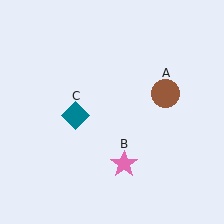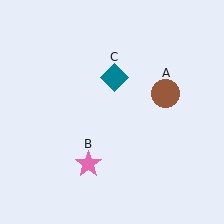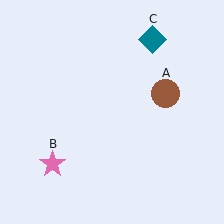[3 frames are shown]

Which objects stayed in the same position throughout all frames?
Brown circle (object A) remained stationary.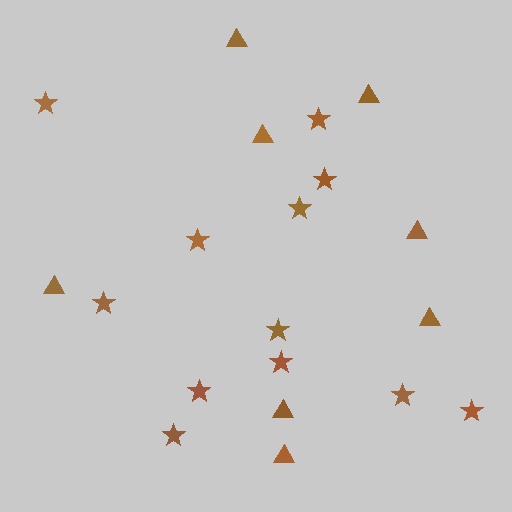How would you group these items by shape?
There are 2 groups: one group of triangles (8) and one group of stars (12).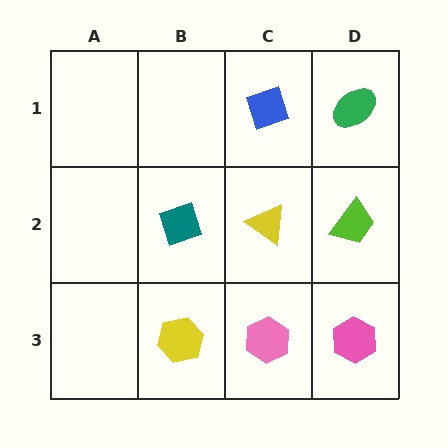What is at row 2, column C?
A yellow triangle.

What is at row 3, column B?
A yellow hexagon.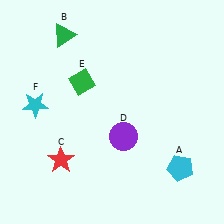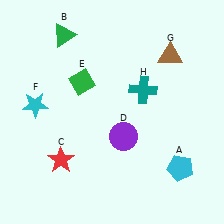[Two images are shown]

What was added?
A brown triangle (G), a teal cross (H) were added in Image 2.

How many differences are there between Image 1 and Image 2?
There are 2 differences between the two images.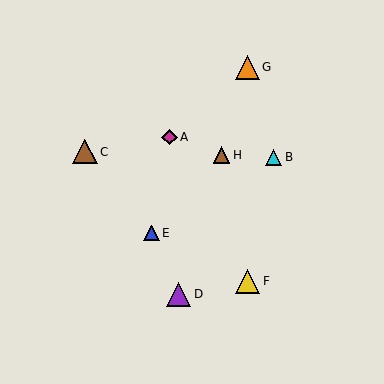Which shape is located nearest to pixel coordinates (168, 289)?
The purple triangle (labeled D) at (179, 294) is nearest to that location.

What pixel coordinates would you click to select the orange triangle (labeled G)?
Click at (247, 67) to select the orange triangle G.